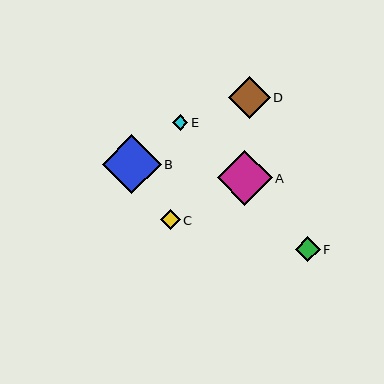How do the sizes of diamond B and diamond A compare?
Diamond B and diamond A are approximately the same size.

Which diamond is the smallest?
Diamond E is the smallest with a size of approximately 16 pixels.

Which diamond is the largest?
Diamond B is the largest with a size of approximately 59 pixels.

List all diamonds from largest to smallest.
From largest to smallest: B, A, D, F, C, E.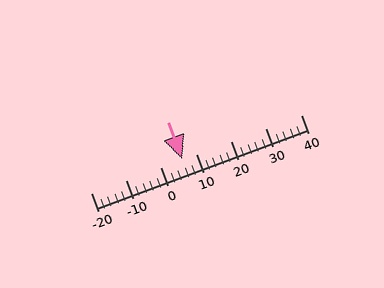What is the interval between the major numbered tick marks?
The major tick marks are spaced 10 units apart.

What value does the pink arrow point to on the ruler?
The pink arrow points to approximately 6.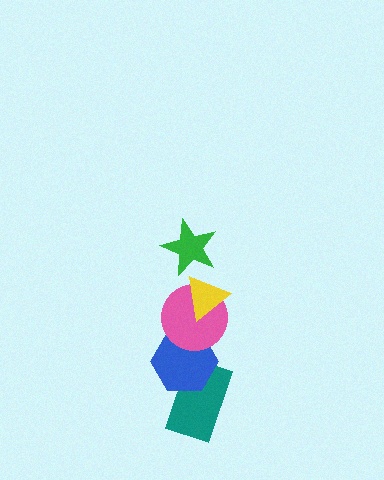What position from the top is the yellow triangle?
The yellow triangle is 2nd from the top.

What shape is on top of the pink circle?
The yellow triangle is on top of the pink circle.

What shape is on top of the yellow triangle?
The green star is on top of the yellow triangle.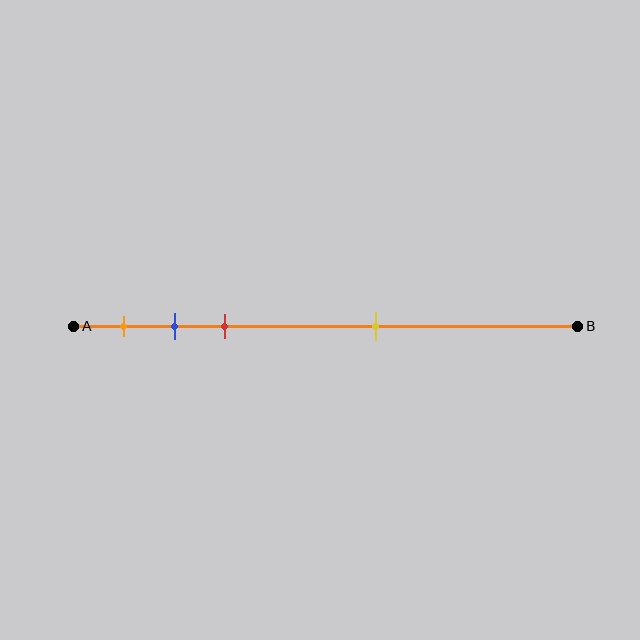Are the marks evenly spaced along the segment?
No, the marks are not evenly spaced.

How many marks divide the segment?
There are 4 marks dividing the segment.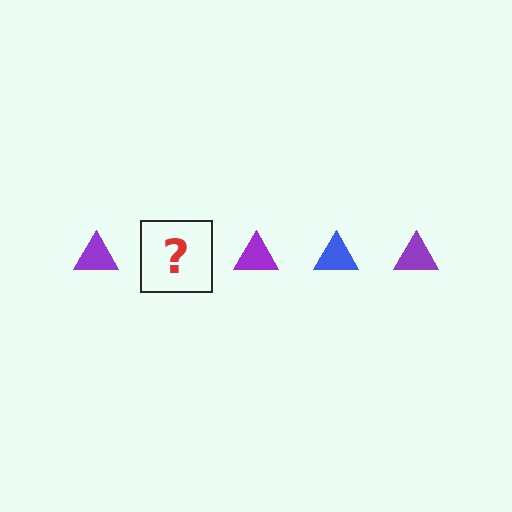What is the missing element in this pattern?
The missing element is a blue triangle.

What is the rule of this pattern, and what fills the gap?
The rule is that the pattern cycles through purple, blue triangles. The gap should be filled with a blue triangle.